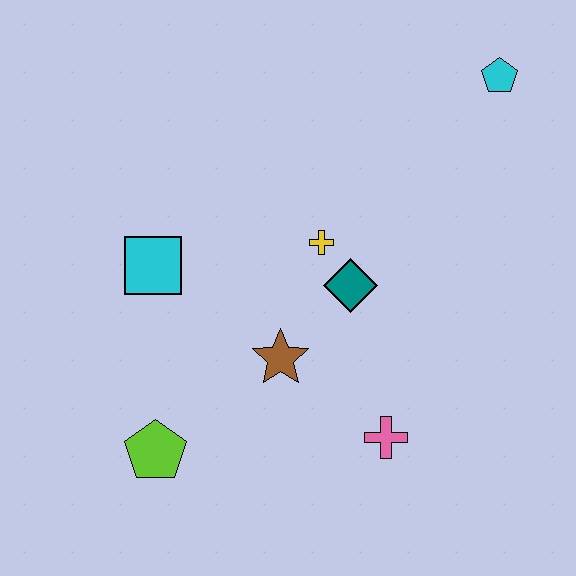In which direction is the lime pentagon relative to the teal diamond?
The lime pentagon is to the left of the teal diamond.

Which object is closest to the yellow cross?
The teal diamond is closest to the yellow cross.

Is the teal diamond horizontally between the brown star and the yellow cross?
No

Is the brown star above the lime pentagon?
Yes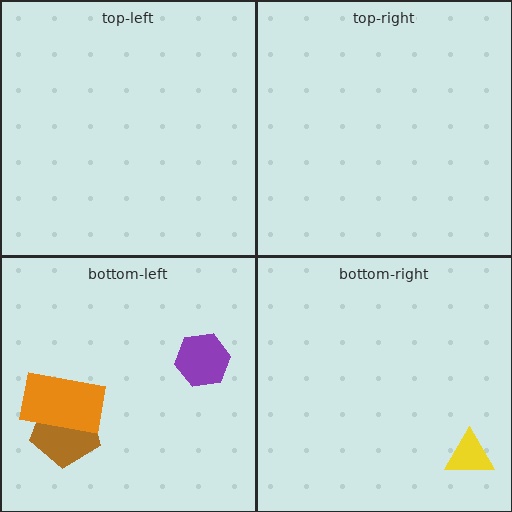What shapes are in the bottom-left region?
The brown pentagon, the orange rectangle, the purple hexagon.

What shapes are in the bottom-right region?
The yellow triangle.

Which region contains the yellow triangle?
The bottom-right region.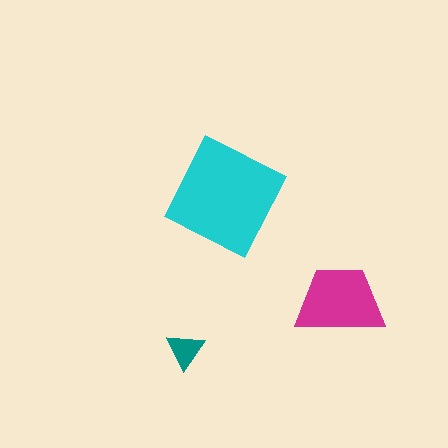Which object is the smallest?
The teal triangle.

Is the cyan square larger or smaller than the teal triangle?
Larger.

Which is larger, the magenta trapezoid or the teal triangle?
The magenta trapezoid.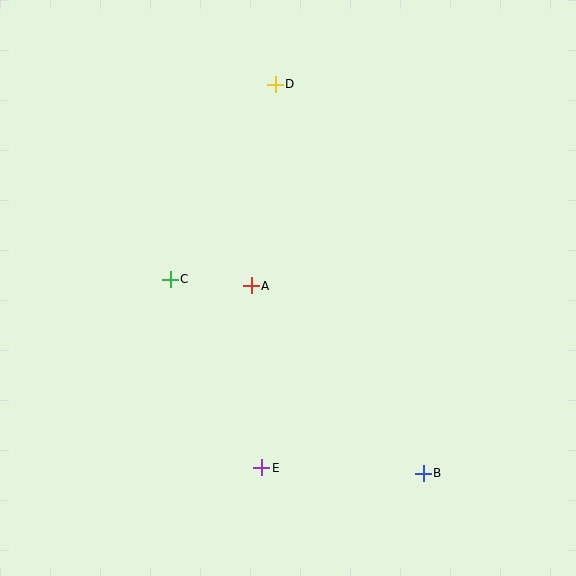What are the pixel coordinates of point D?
Point D is at (275, 84).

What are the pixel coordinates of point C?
Point C is at (170, 279).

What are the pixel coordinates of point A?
Point A is at (251, 286).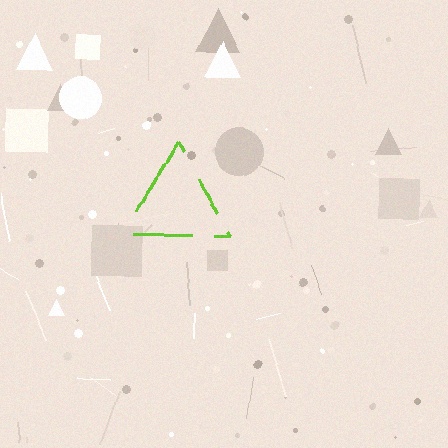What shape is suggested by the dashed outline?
The dashed outline suggests a triangle.